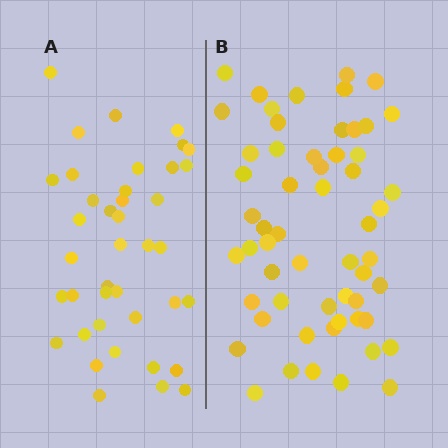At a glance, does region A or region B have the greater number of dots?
Region B (the right region) has more dots.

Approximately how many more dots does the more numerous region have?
Region B has approximately 15 more dots than region A.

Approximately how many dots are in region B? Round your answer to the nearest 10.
About 60 dots. (The exact count is 57, which rounds to 60.)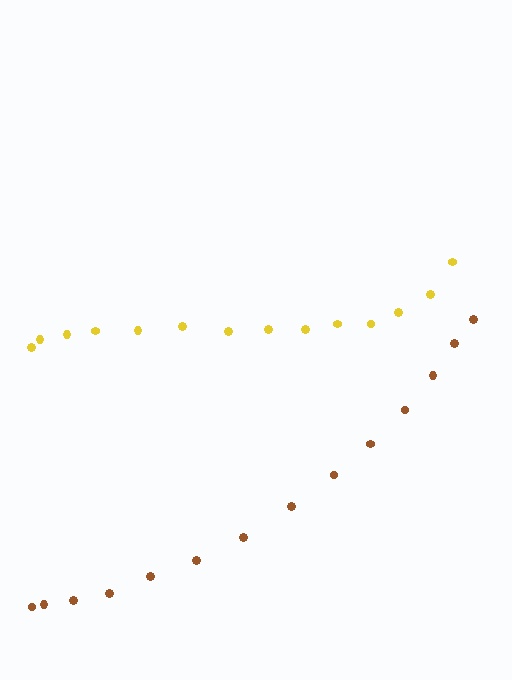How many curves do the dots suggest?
There are 2 distinct paths.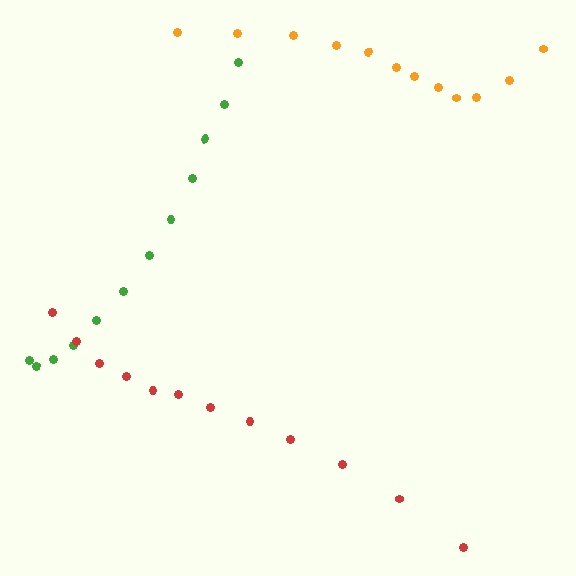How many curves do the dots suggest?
There are 3 distinct paths.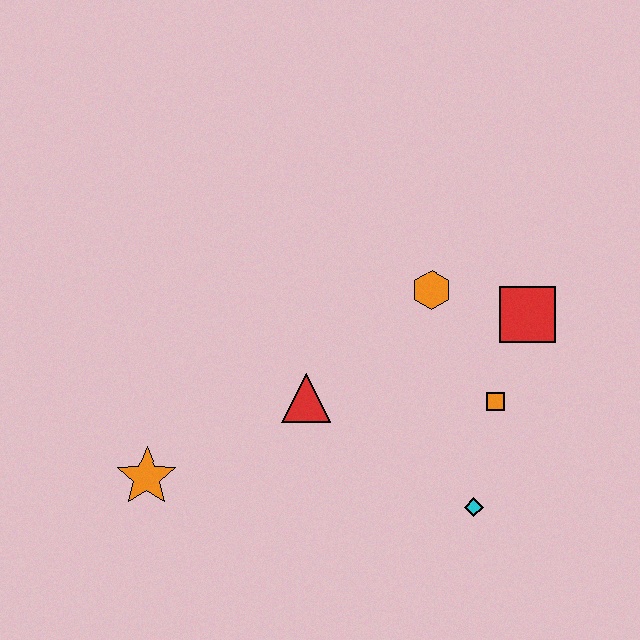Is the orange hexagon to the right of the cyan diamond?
No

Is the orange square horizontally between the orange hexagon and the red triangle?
No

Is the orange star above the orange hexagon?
No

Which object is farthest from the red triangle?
The red square is farthest from the red triangle.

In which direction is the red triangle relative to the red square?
The red triangle is to the left of the red square.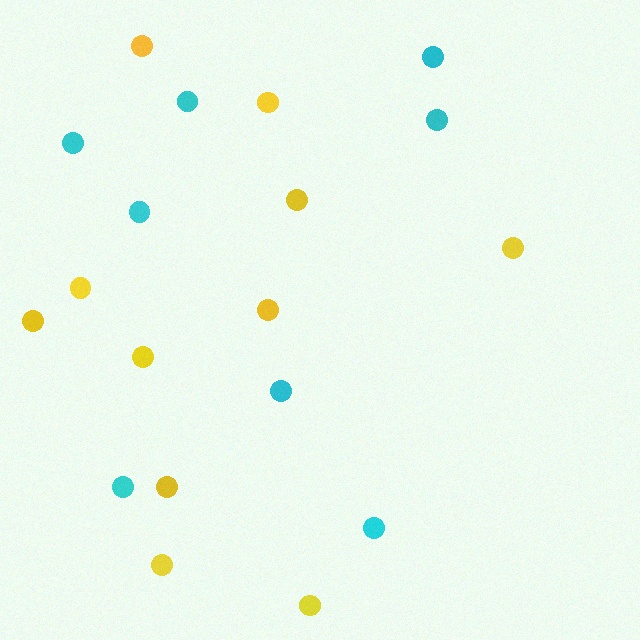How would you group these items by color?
There are 2 groups: one group of yellow circles (11) and one group of cyan circles (8).